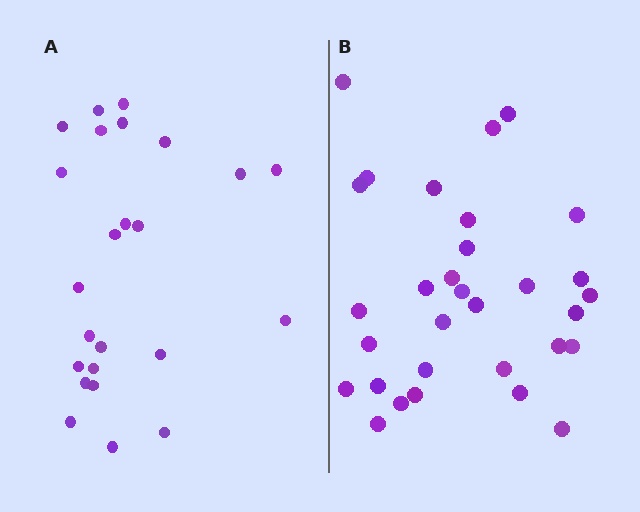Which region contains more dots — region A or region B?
Region B (the right region) has more dots.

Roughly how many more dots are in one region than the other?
Region B has roughly 8 or so more dots than region A.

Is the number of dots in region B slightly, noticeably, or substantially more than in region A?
Region B has noticeably more, but not dramatically so. The ratio is roughly 1.3 to 1.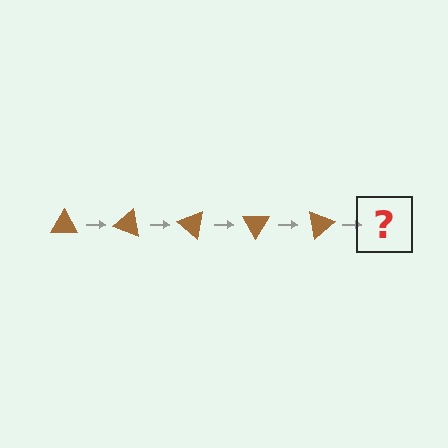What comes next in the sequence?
The next element should be a brown triangle rotated 100 degrees.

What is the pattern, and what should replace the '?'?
The pattern is that the triangle rotates 20 degrees each step. The '?' should be a brown triangle rotated 100 degrees.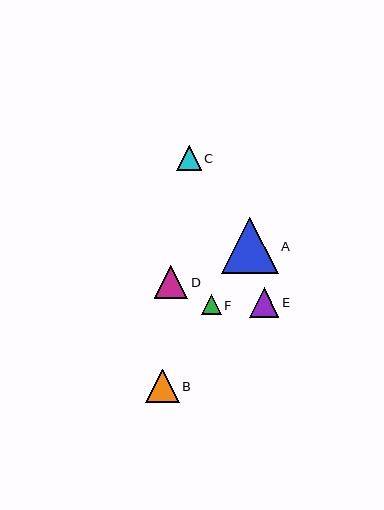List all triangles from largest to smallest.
From largest to smallest: A, B, D, E, C, F.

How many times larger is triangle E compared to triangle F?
Triangle E is approximately 1.5 times the size of triangle F.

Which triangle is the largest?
Triangle A is the largest with a size of approximately 56 pixels.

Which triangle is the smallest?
Triangle F is the smallest with a size of approximately 20 pixels.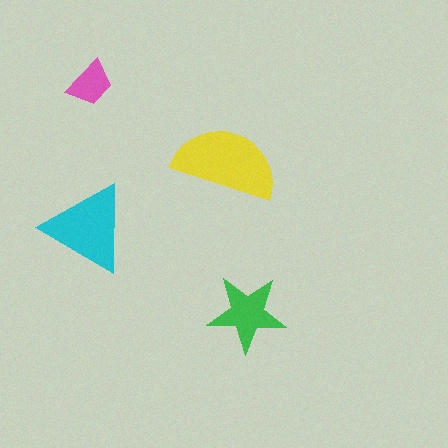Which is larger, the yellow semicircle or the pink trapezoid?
The yellow semicircle.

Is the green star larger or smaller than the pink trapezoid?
Larger.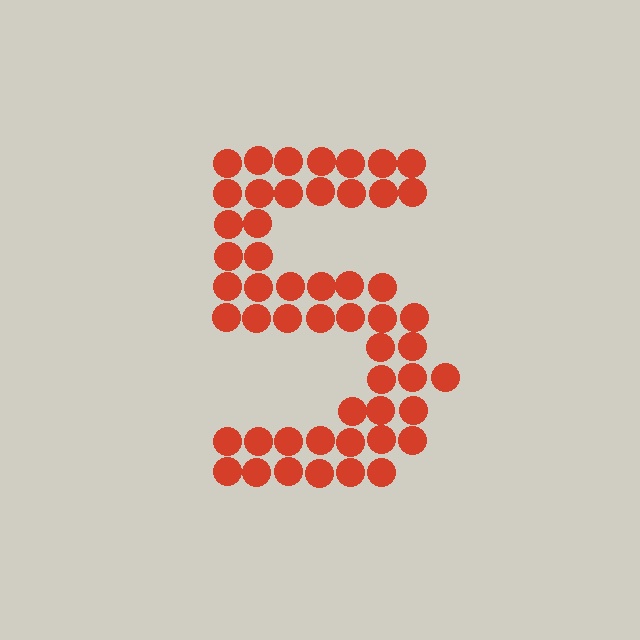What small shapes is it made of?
It is made of small circles.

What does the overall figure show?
The overall figure shows the digit 5.